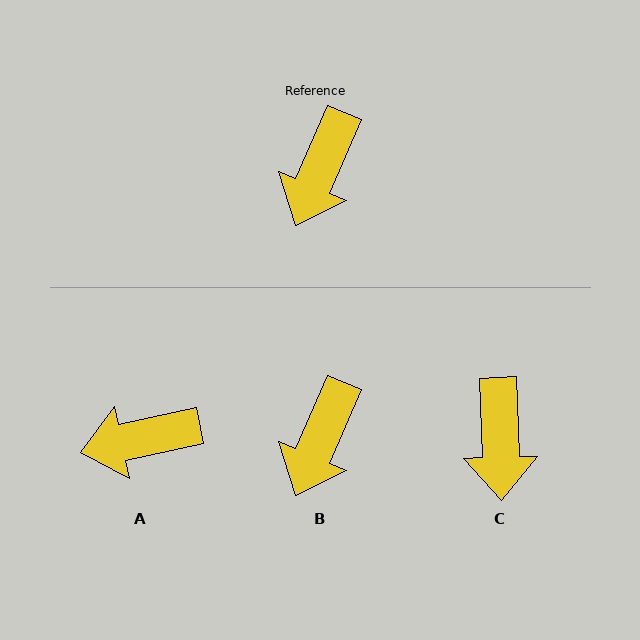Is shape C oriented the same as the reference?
No, it is off by about 25 degrees.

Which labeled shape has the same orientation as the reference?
B.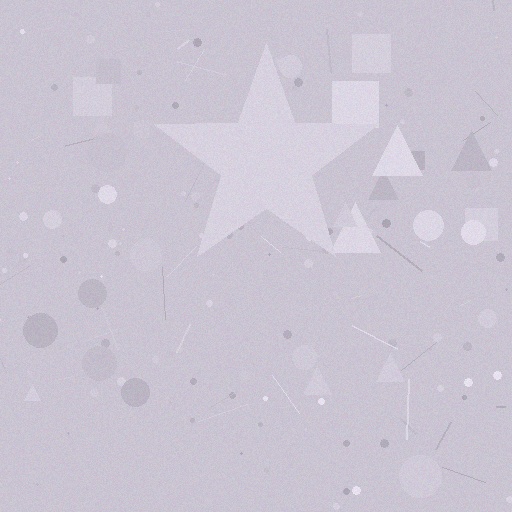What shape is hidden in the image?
A star is hidden in the image.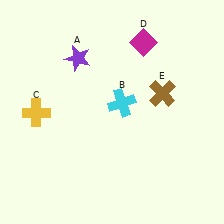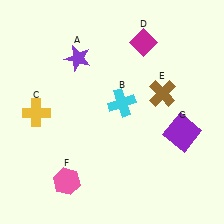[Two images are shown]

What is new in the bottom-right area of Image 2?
A purple square (G) was added in the bottom-right area of Image 2.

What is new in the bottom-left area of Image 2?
A pink hexagon (F) was added in the bottom-left area of Image 2.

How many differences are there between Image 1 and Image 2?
There are 2 differences between the two images.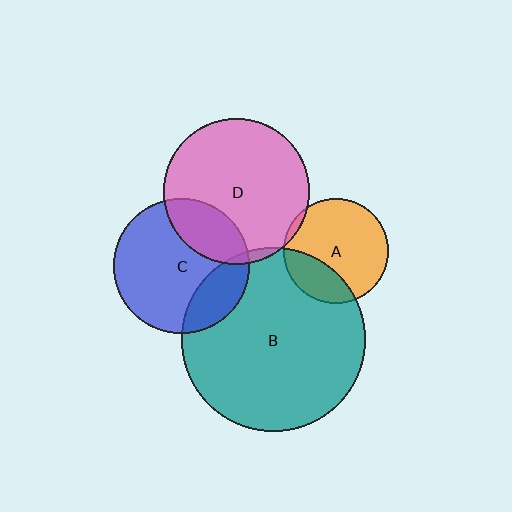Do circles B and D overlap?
Yes.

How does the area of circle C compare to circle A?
Approximately 1.7 times.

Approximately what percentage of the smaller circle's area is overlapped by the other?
Approximately 5%.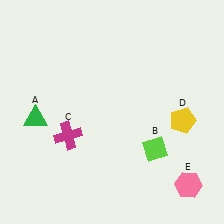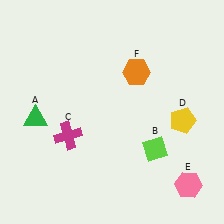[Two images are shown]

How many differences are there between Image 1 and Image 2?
There is 1 difference between the two images.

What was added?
An orange hexagon (F) was added in Image 2.